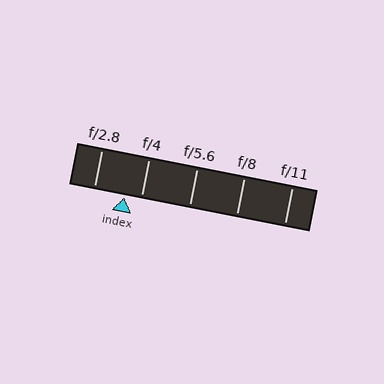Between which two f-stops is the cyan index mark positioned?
The index mark is between f/2.8 and f/4.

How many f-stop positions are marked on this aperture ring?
There are 5 f-stop positions marked.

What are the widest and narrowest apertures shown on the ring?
The widest aperture shown is f/2.8 and the narrowest is f/11.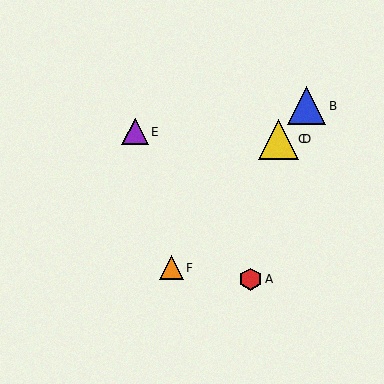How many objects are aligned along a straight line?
4 objects (B, C, D, F) are aligned along a straight line.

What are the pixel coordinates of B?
Object B is at (307, 106).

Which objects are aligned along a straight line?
Objects B, C, D, F are aligned along a straight line.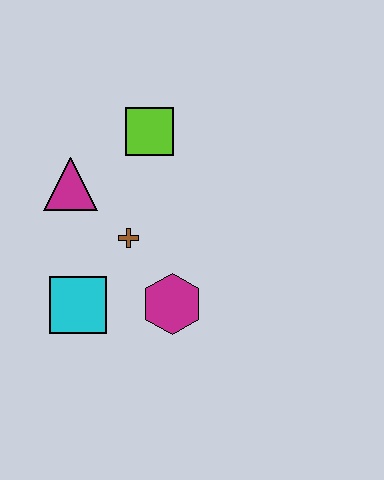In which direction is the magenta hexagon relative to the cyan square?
The magenta hexagon is to the right of the cyan square.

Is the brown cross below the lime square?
Yes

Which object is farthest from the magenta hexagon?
The lime square is farthest from the magenta hexagon.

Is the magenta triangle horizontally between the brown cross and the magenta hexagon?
No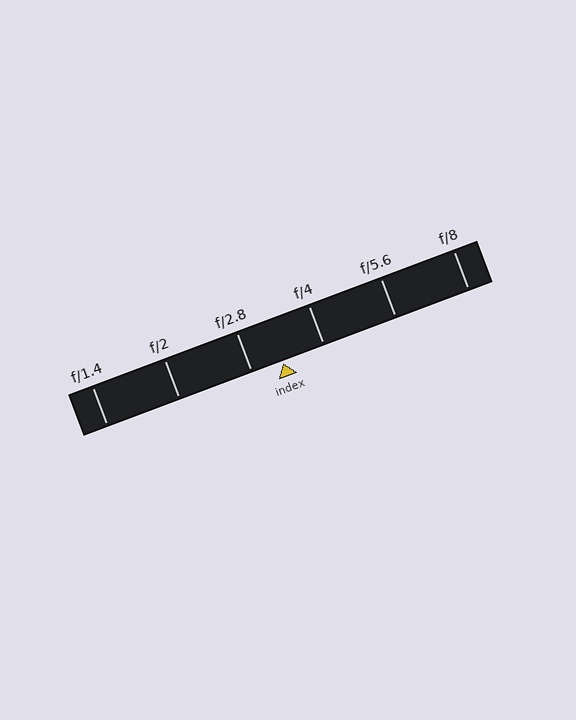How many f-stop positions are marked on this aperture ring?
There are 6 f-stop positions marked.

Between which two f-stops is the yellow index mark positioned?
The index mark is between f/2.8 and f/4.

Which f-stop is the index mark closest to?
The index mark is closest to f/2.8.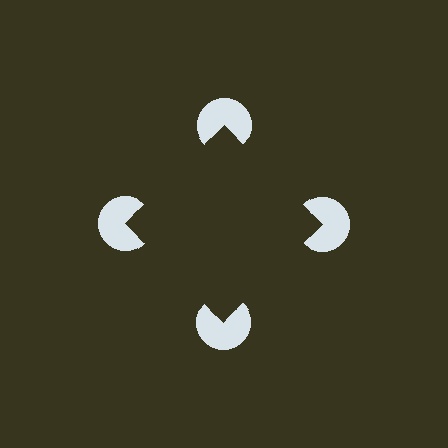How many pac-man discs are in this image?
There are 4 — one at each vertex of the illusory square.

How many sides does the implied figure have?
4 sides.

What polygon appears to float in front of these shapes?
An illusory square — its edges are inferred from the aligned wedge cuts in the pac-man discs, not physically drawn.